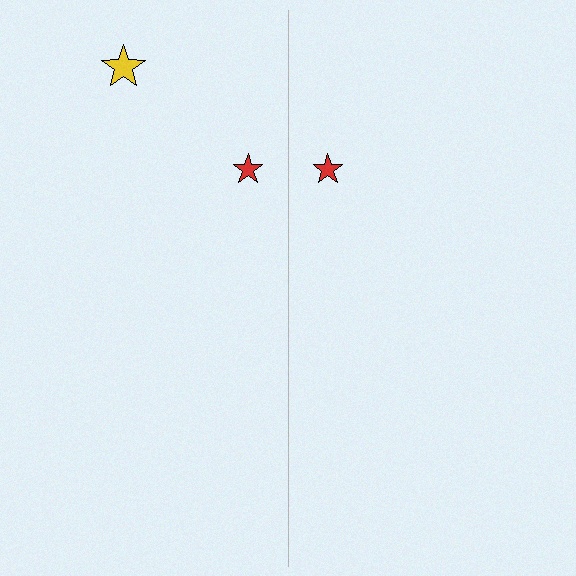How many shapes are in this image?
There are 3 shapes in this image.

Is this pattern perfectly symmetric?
No, the pattern is not perfectly symmetric. A yellow star is missing from the right side.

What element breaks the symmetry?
A yellow star is missing from the right side.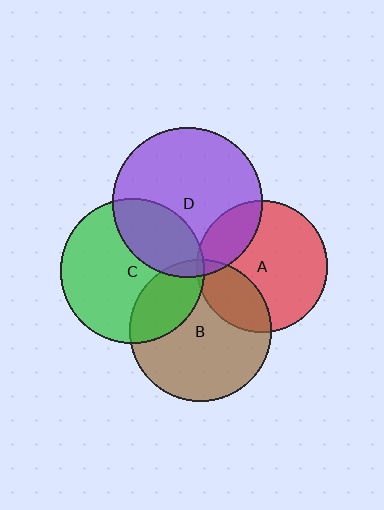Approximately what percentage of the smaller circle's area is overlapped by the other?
Approximately 5%.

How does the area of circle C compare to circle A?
Approximately 1.2 times.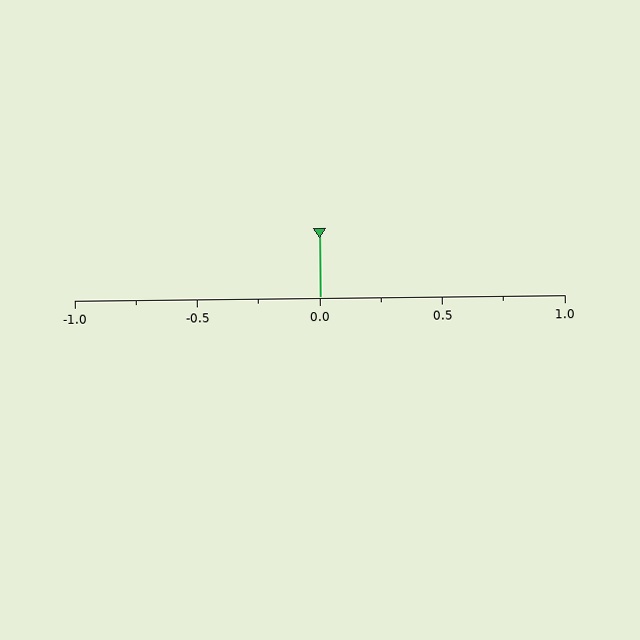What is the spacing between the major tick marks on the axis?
The major ticks are spaced 0.5 apart.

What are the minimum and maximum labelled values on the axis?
The axis runs from -1.0 to 1.0.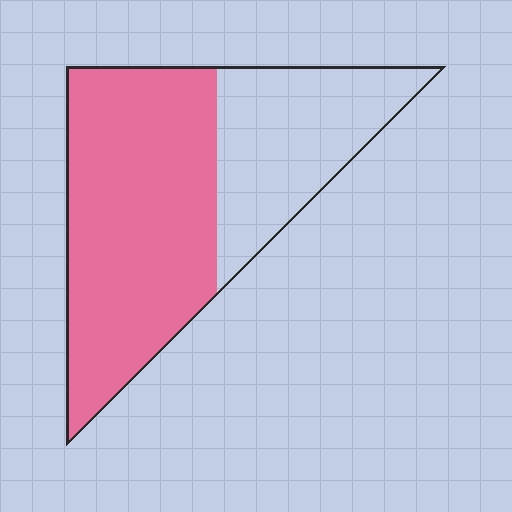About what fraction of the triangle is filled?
About five eighths (5/8).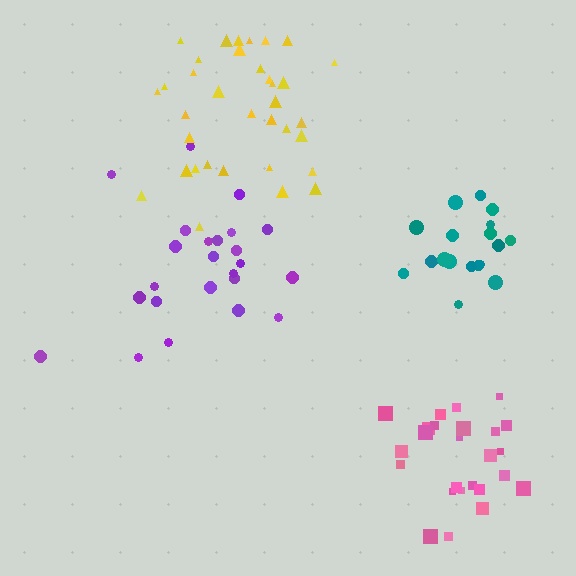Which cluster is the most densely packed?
Pink.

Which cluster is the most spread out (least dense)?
Purple.